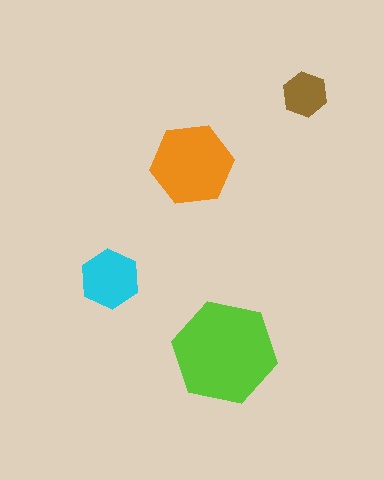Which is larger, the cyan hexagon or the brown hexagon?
The cyan one.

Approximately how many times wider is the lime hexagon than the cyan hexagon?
About 2 times wider.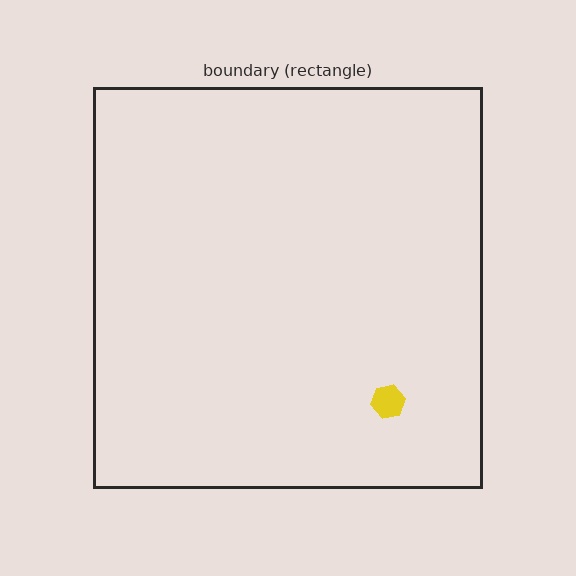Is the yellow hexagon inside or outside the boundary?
Inside.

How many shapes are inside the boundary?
1 inside, 0 outside.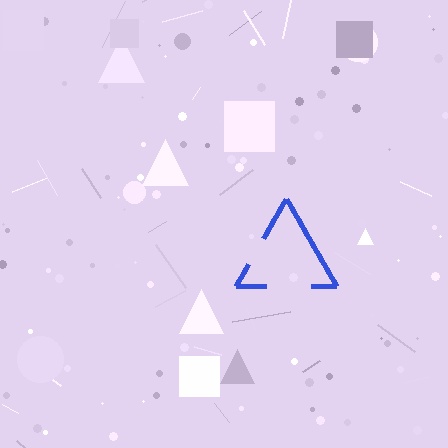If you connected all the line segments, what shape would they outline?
They would outline a triangle.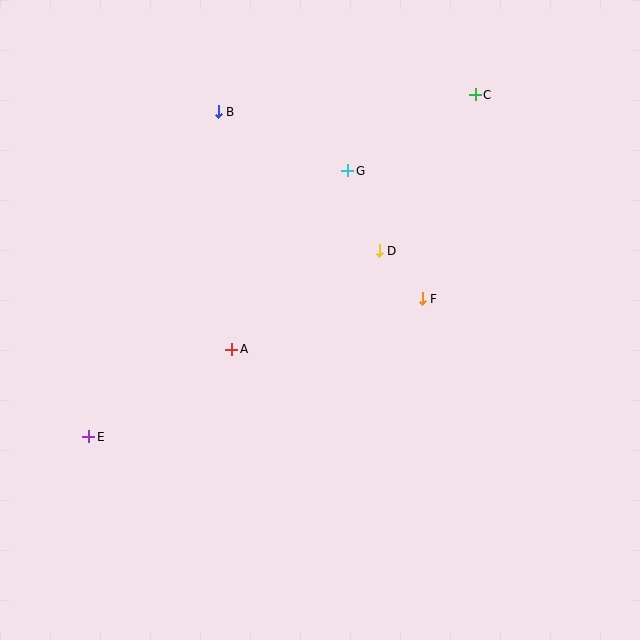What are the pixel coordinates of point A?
Point A is at (232, 349).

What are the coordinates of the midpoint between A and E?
The midpoint between A and E is at (160, 393).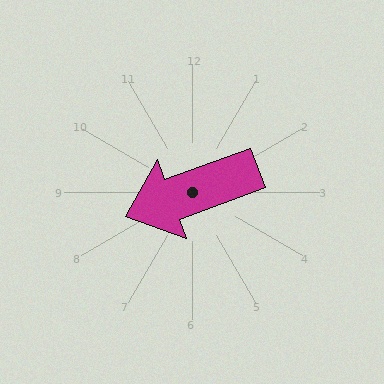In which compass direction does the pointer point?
West.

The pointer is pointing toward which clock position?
Roughly 8 o'clock.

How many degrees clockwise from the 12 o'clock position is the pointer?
Approximately 250 degrees.